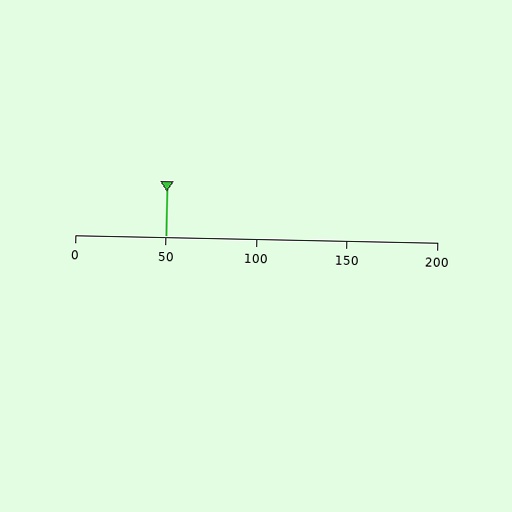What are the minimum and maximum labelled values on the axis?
The axis runs from 0 to 200.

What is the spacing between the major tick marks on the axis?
The major ticks are spaced 50 apart.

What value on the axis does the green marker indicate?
The marker indicates approximately 50.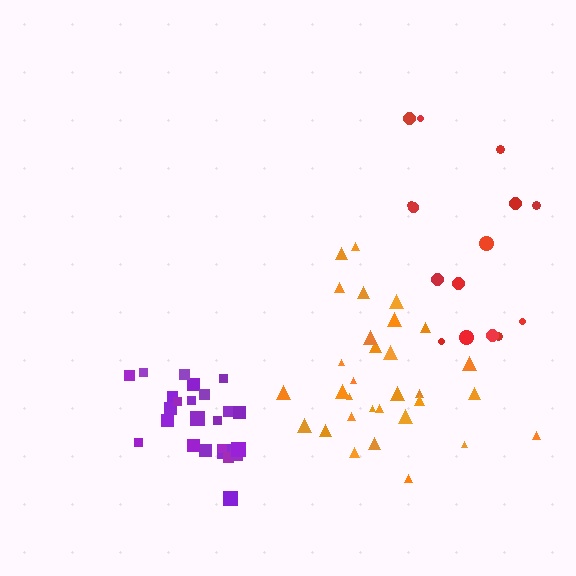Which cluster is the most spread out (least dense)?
Red.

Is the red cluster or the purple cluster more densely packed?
Purple.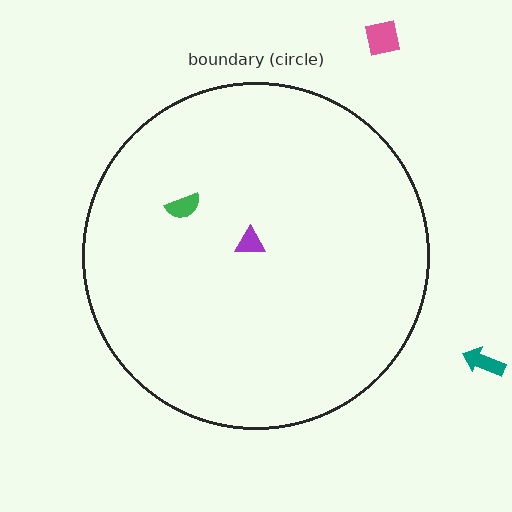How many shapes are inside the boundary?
2 inside, 2 outside.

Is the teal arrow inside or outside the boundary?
Outside.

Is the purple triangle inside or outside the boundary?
Inside.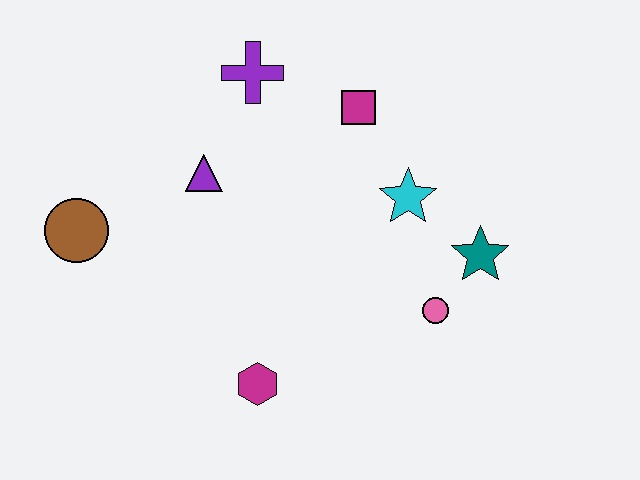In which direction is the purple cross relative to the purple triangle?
The purple cross is above the purple triangle.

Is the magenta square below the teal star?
No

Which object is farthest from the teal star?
The brown circle is farthest from the teal star.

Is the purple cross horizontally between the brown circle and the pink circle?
Yes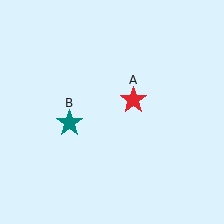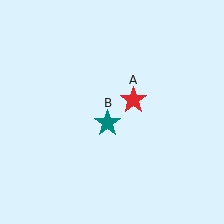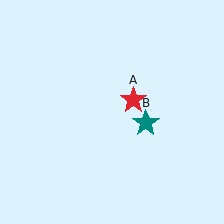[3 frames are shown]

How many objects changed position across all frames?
1 object changed position: teal star (object B).